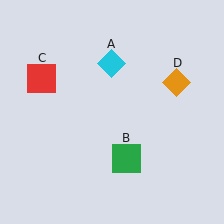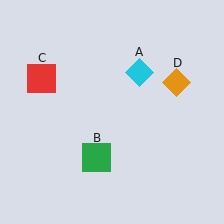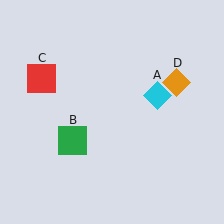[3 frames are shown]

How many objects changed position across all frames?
2 objects changed position: cyan diamond (object A), green square (object B).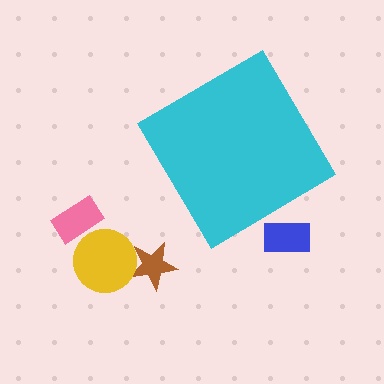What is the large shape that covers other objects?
A cyan diamond.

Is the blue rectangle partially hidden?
Yes, the blue rectangle is partially hidden behind the cyan diamond.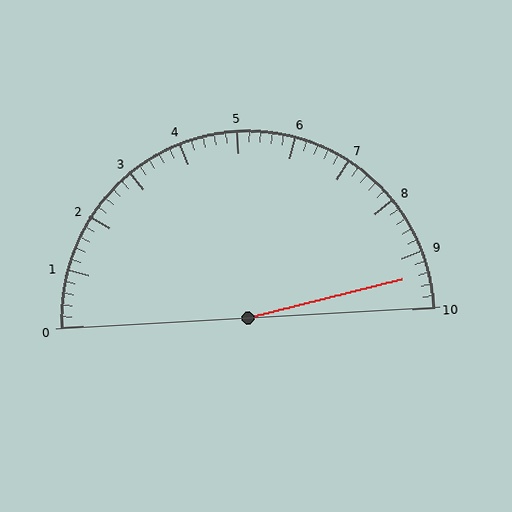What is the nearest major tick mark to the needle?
The nearest major tick mark is 9.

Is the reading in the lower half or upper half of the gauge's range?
The reading is in the upper half of the range (0 to 10).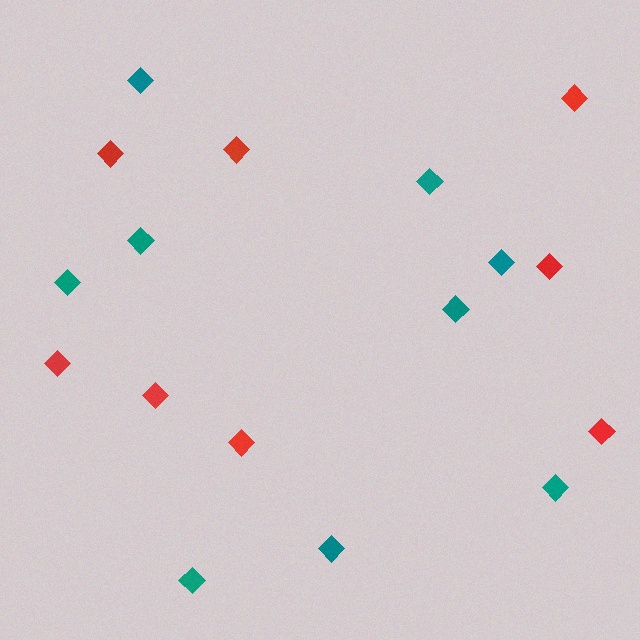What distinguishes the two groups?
There are 2 groups: one group of red diamonds (8) and one group of teal diamonds (9).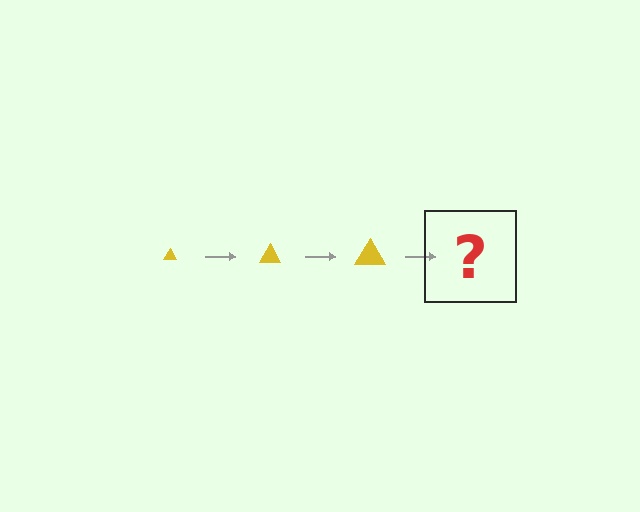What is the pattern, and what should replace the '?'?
The pattern is that the triangle gets progressively larger each step. The '?' should be a yellow triangle, larger than the previous one.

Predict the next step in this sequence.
The next step is a yellow triangle, larger than the previous one.